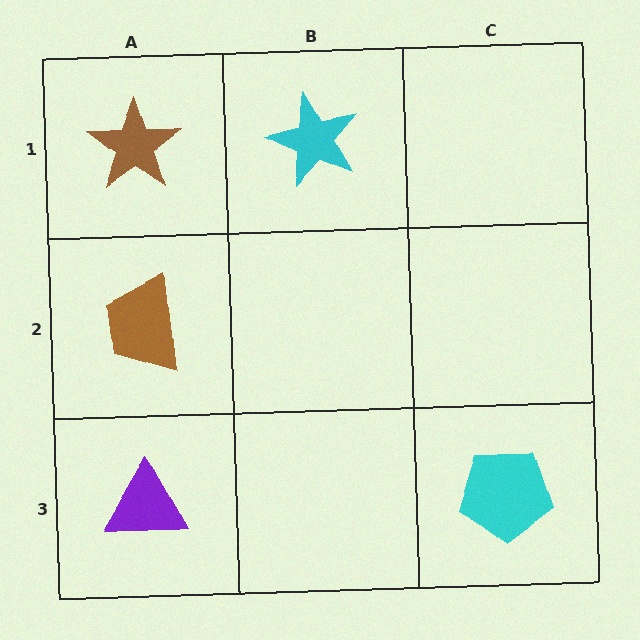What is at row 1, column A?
A brown star.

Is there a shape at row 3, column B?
No, that cell is empty.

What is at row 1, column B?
A cyan star.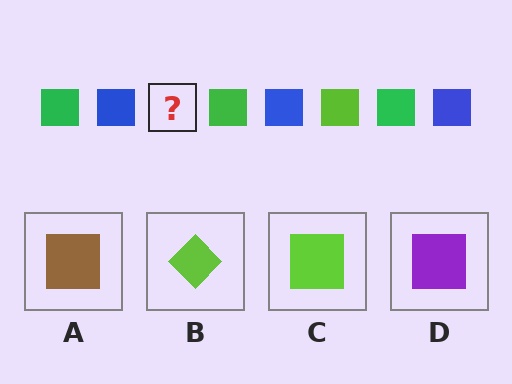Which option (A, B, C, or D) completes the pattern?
C.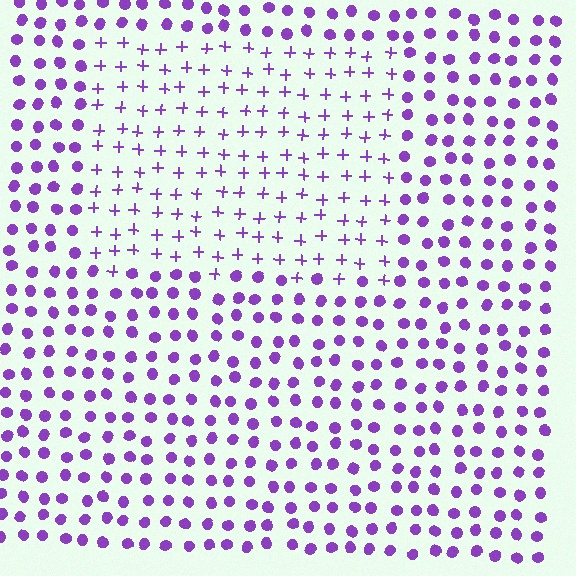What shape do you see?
I see a rectangle.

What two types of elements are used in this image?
The image uses plus signs inside the rectangle region and circles outside it.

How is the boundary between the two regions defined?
The boundary is defined by a change in element shape: plus signs inside vs. circles outside. All elements share the same color and spacing.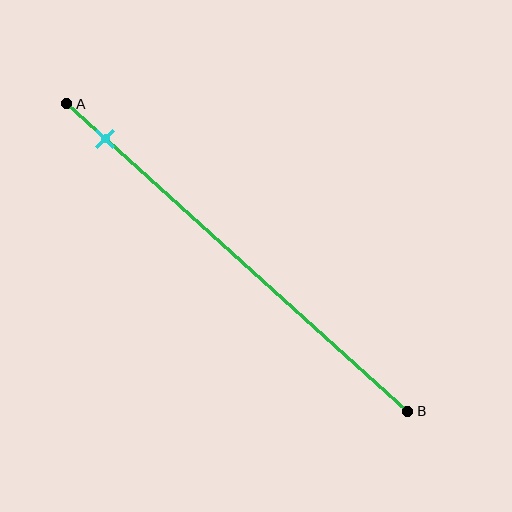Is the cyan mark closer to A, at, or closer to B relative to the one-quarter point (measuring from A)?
The cyan mark is closer to point A than the one-quarter point of segment AB.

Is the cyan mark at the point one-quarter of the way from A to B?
No, the mark is at about 10% from A, not at the 25% one-quarter point.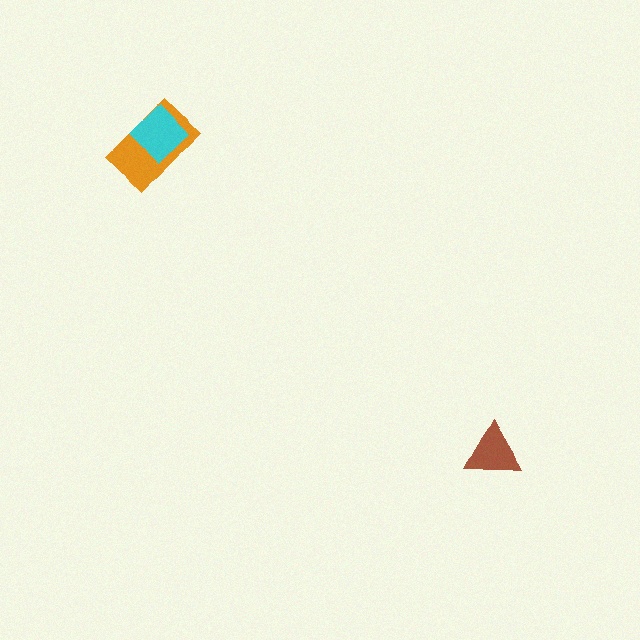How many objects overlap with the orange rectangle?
1 object overlaps with the orange rectangle.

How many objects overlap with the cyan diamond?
1 object overlaps with the cyan diamond.